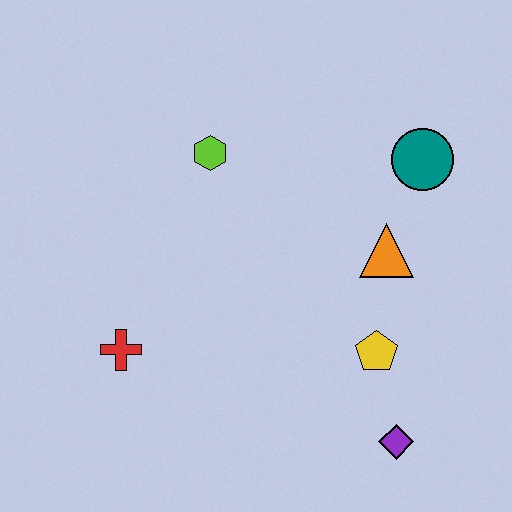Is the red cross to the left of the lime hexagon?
Yes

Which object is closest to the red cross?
The lime hexagon is closest to the red cross.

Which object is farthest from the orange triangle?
The red cross is farthest from the orange triangle.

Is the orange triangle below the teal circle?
Yes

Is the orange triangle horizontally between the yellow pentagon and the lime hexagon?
No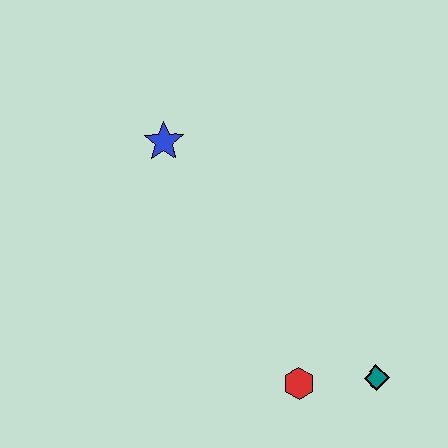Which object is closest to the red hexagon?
The teal diamond is closest to the red hexagon.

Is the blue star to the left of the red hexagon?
Yes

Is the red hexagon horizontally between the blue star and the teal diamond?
Yes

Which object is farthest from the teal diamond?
The blue star is farthest from the teal diamond.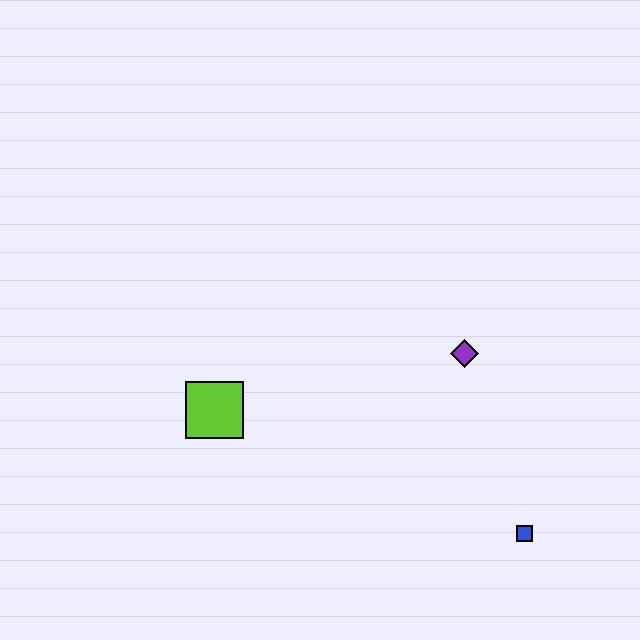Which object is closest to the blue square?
The purple diamond is closest to the blue square.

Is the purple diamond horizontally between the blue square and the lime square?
Yes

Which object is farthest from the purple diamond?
The lime square is farthest from the purple diamond.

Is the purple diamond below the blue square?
No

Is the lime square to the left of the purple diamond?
Yes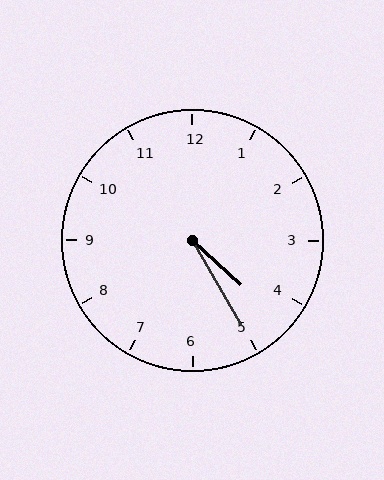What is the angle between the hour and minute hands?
Approximately 18 degrees.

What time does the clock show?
4:25.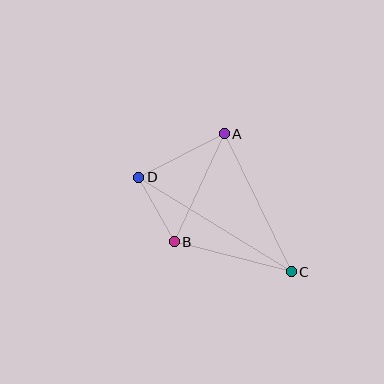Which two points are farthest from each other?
Points C and D are farthest from each other.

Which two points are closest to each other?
Points B and D are closest to each other.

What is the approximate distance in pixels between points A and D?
The distance between A and D is approximately 96 pixels.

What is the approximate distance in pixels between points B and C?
The distance between B and C is approximately 121 pixels.